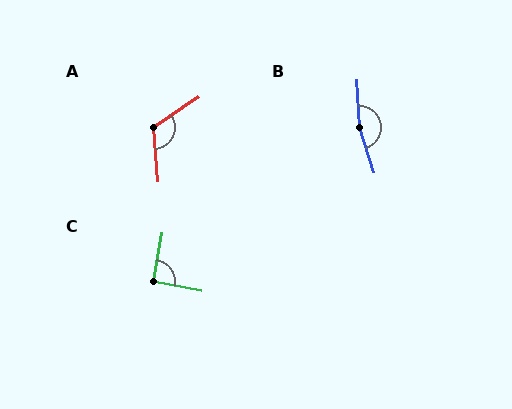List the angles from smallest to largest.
C (91°), A (119°), B (166°).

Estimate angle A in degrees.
Approximately 119 degrees.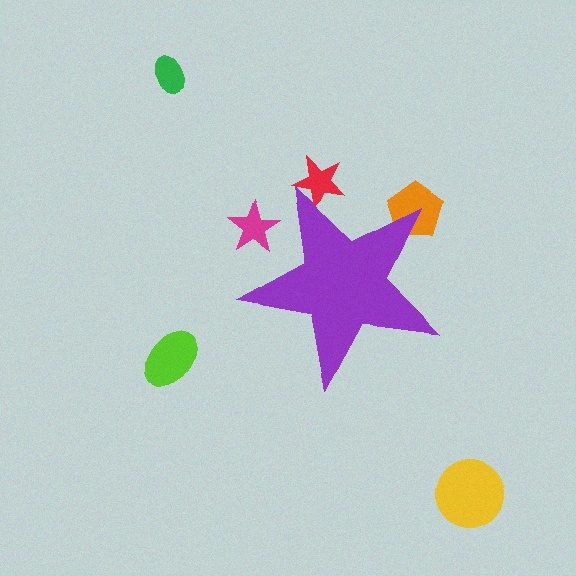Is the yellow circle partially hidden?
No, the yellow circle is fully visible.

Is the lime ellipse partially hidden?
No, the lime ellipse is fully visible.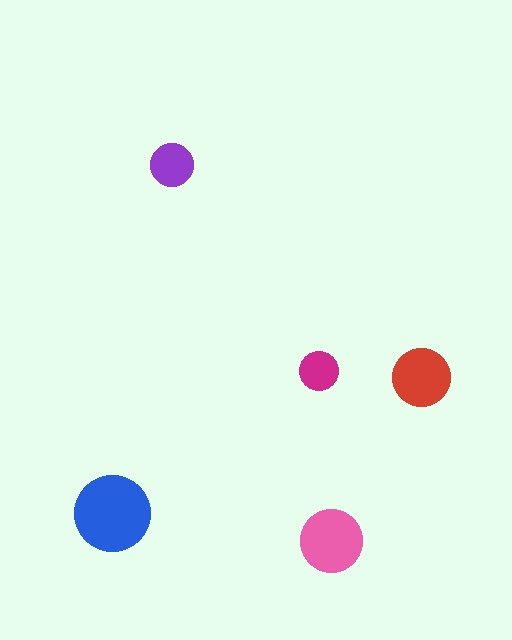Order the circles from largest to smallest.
the blue one, the pink one, the red one, the purple one, the magenta one.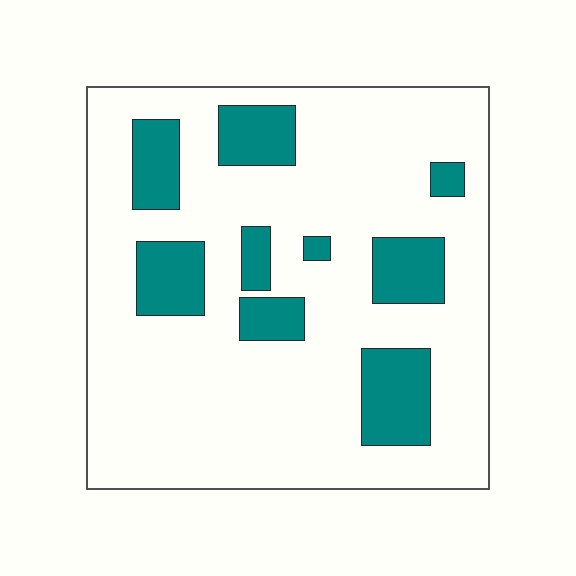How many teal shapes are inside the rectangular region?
9.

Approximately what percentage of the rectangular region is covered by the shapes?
Approximately 20%.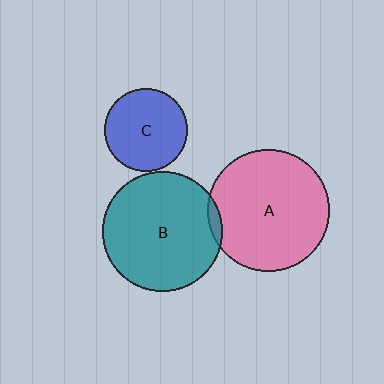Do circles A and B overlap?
Yes.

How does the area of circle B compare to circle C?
Approximately 2.1 times.